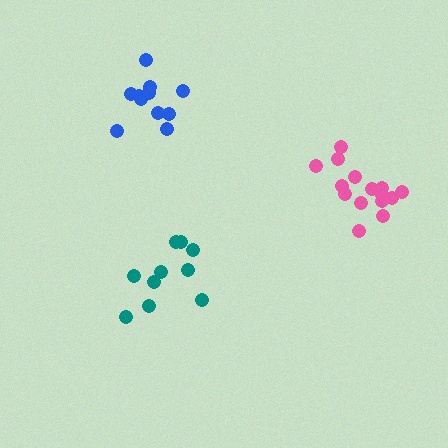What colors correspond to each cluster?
The clusters are colored: blue, teal, pink.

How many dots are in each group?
Group 1: 11 dots, Group 2: 10 dots, Group 3: 15 dots (36 total).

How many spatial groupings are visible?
There are 3 spatial groupings.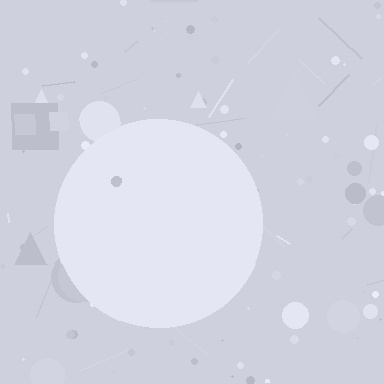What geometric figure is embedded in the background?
A circle is embedded in the background.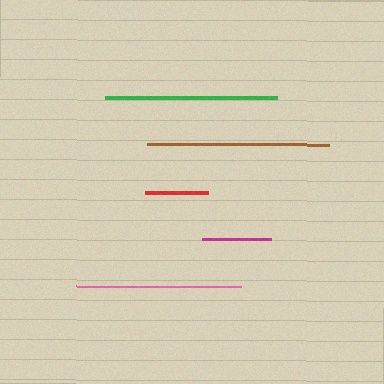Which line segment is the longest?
The brown line is the longest at approximately 182 pixels.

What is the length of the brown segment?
The brown segment is approximately 182 pixels long.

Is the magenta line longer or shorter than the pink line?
The pink line is longer than the magenta line.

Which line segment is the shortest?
The red line is the shortest at approximately 62 pixels.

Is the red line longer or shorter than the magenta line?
The magenta line is longer than the red line.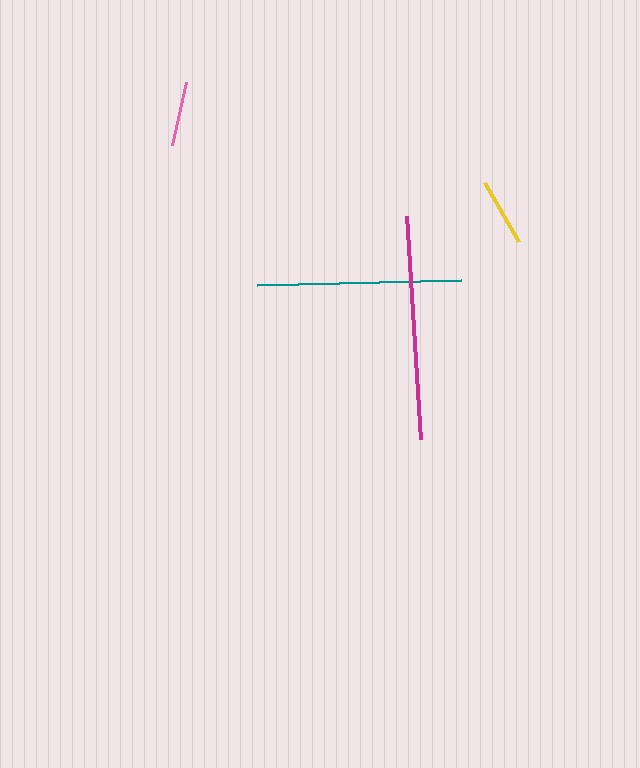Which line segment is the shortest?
The pink line is the shortest at approximately 65 pixels.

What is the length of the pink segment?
The pink segment is approximately 65 pixels long.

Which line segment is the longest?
The magenta line is the longest at approximately 223 pixels.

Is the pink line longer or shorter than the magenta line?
The magenta line is longer than the pink line.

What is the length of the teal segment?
The teal segment is approximately 204 pixels long.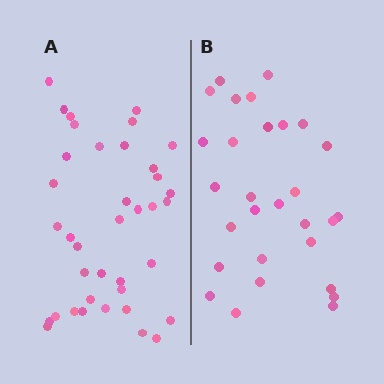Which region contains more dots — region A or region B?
Region A (the left region) has more dots.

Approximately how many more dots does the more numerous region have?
Region A has roughly 8 or so more dots than region B.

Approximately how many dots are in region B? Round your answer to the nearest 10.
About 30 dots. (The exact count is 29, which rounds to 30.)